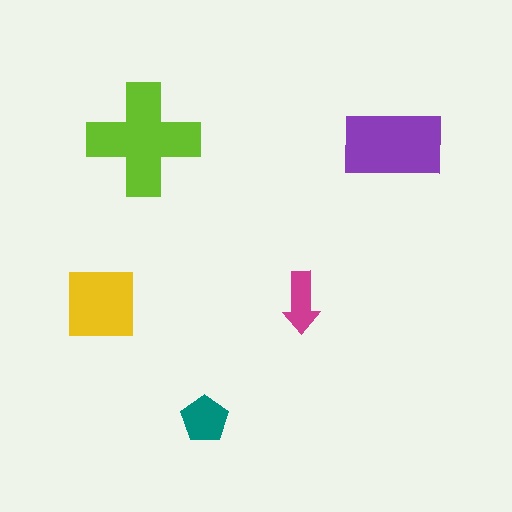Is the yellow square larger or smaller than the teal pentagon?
Larger.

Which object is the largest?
The lime cross.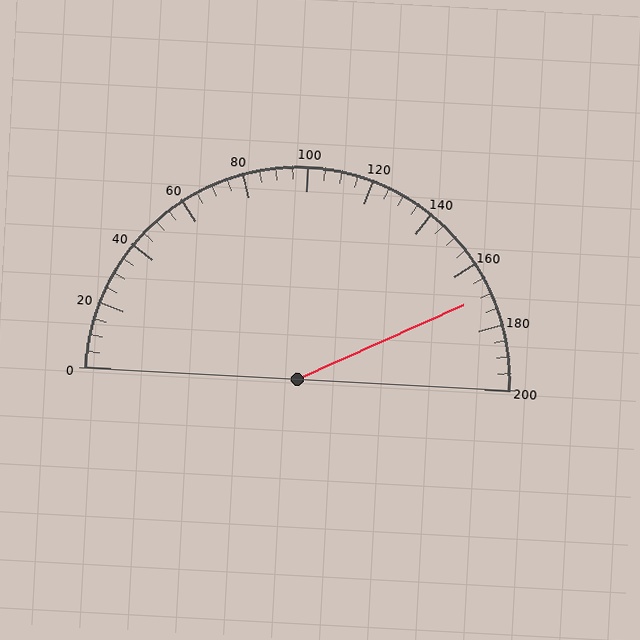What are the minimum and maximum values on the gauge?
The gauge ranges from 0 to 200.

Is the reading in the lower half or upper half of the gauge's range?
The reading is in the upper half of the range (0 to 200).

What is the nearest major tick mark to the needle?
The nearest major tick mark is 160.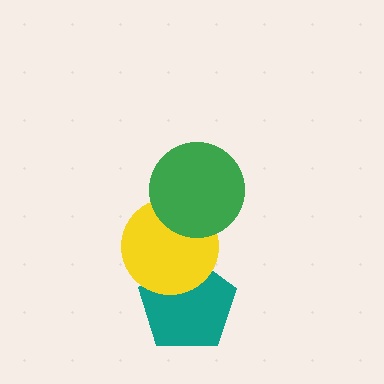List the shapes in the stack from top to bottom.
From top to bottom: the green circle, the yellow circle, the teal pentagon.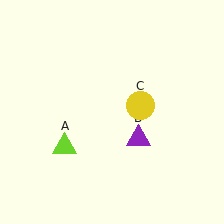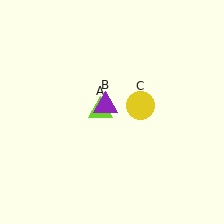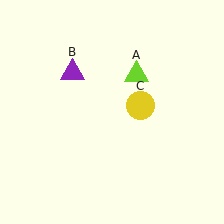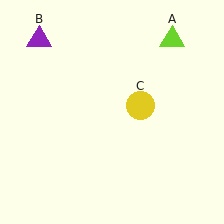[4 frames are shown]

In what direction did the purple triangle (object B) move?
The purple triangle (object B) moved up and to the left.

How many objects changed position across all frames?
2 objects changed position: lime triangle (object A), purple triangle (object B).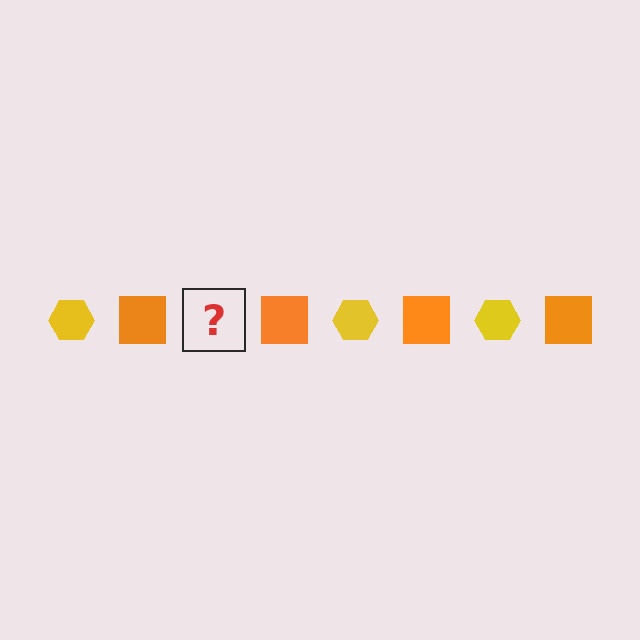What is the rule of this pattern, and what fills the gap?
The rule is that the pattern alternates between yellow hexagon and orange square. The gap should be filled with a yellow hexagon.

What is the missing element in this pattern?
The missing element is a yellow hexagon.